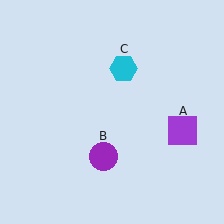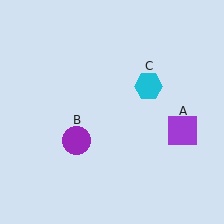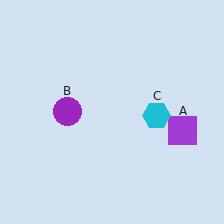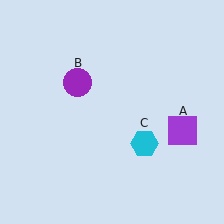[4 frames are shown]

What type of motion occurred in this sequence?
The purple circle (object B), cyan hexagon (object C) rotated clockwise around the center of the scene.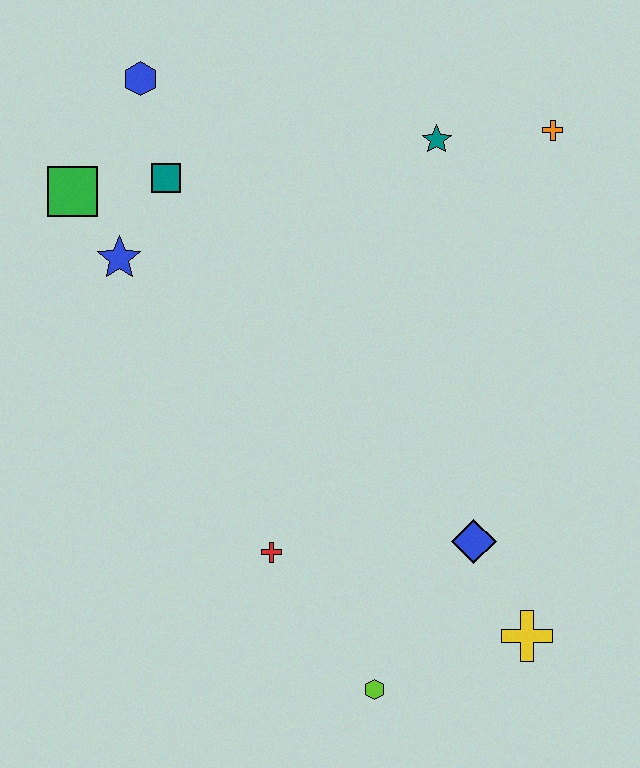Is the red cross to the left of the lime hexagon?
Yes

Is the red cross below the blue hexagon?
Yes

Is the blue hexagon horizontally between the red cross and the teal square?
No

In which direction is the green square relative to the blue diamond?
The green square is to the left of the blue diamond.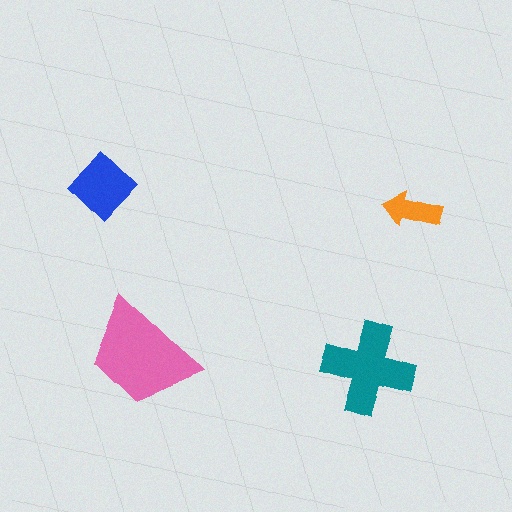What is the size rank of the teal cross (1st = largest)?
2nd.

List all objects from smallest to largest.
The orange arrow, the blue diamond, the teal cross, the pink trapezoid.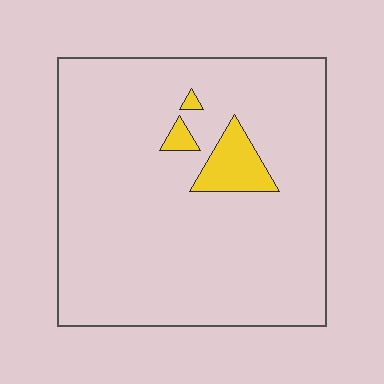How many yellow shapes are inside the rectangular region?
3.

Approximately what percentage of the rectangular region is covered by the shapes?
Approximately 5%.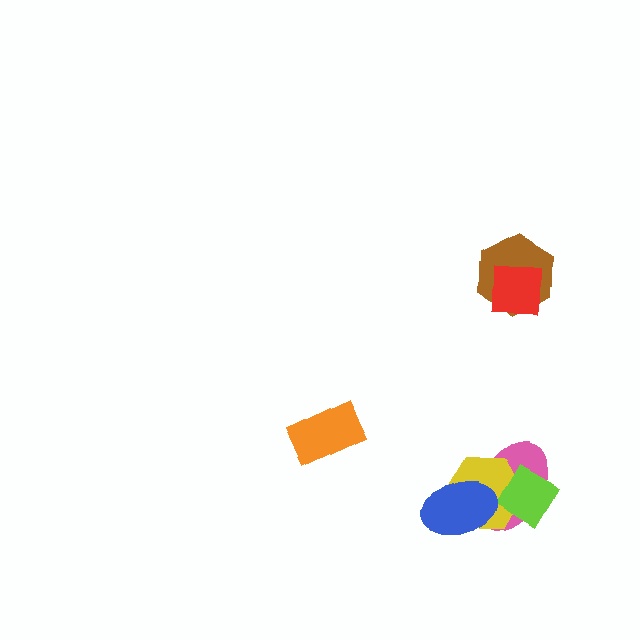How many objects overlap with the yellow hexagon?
3 objects overlap with the yellow hexagon.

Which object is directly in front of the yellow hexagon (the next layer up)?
The lime diamond is directly in front of the yellow hexagon.